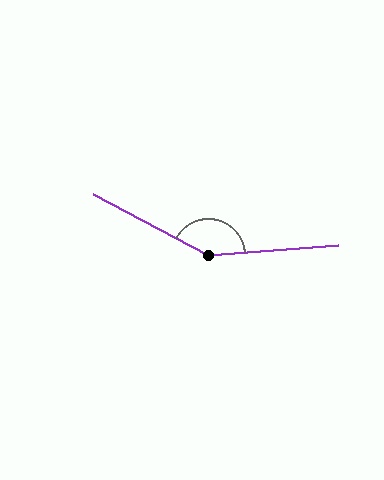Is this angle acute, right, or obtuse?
It is obtuse.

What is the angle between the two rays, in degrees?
Approximately 148 degrees.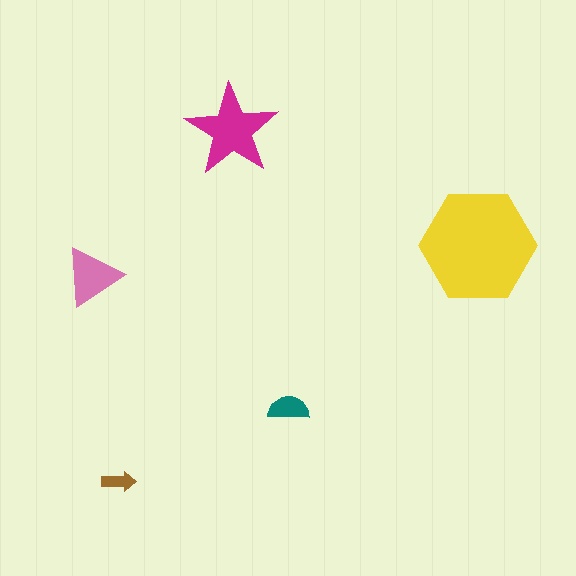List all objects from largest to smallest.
The yellow hexagon, the magenta star, the pink triangle, the teal semicircle, the brown arrow.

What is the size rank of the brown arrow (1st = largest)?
5th.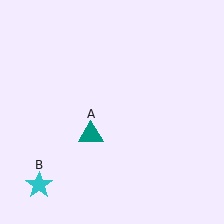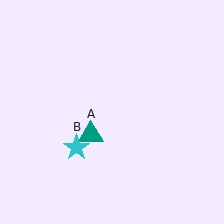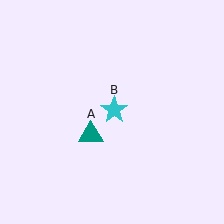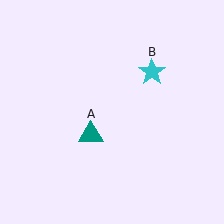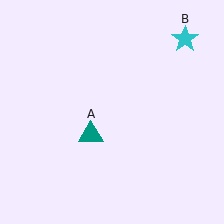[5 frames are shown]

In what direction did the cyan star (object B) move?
The cyan star (object B) moved up and to the right.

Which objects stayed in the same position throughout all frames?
Teal triangle (object A) remained stationary.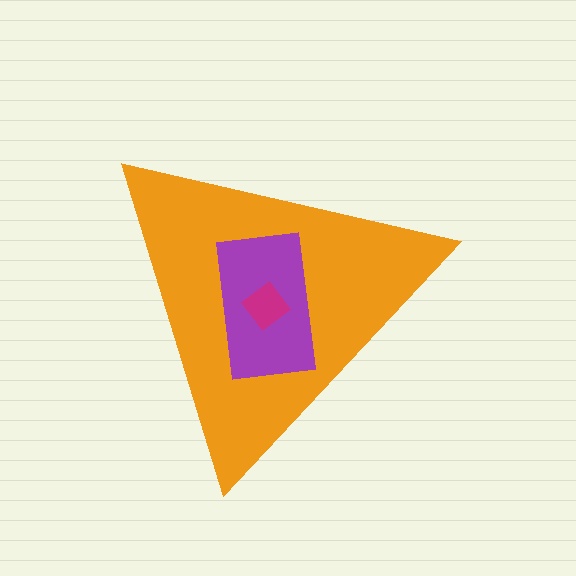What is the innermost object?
The magenta diamond.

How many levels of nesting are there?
3.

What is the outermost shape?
The orange triangle.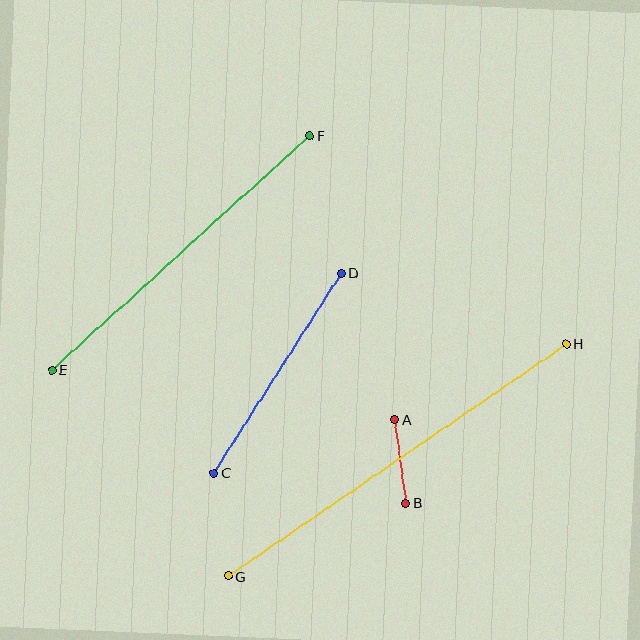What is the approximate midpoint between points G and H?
The midpoint is at approximately (397, 460) pixels.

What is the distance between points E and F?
The distance is approximately 348 pixels.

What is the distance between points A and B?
The distance is approximately 85 pixels.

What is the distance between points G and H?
The distance is approximately 410 pixels.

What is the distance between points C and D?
The distance is approximately 237 pixels.